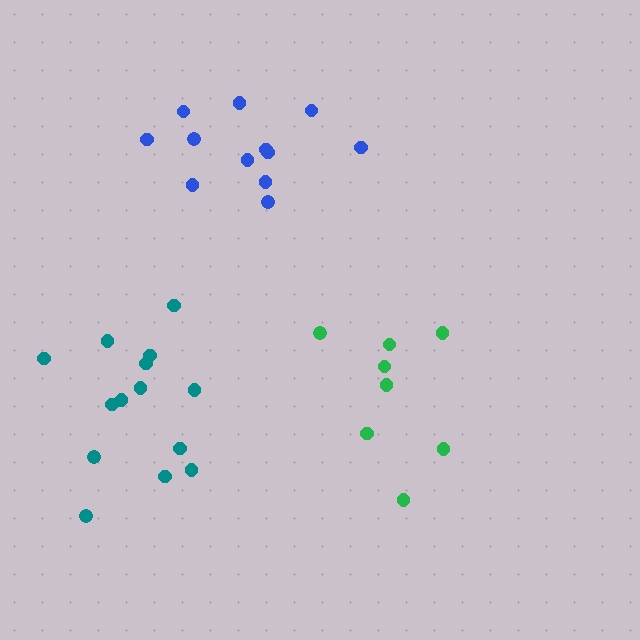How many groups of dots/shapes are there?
There are 3 groups.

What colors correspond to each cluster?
The clusters are colored: green, blue, teal.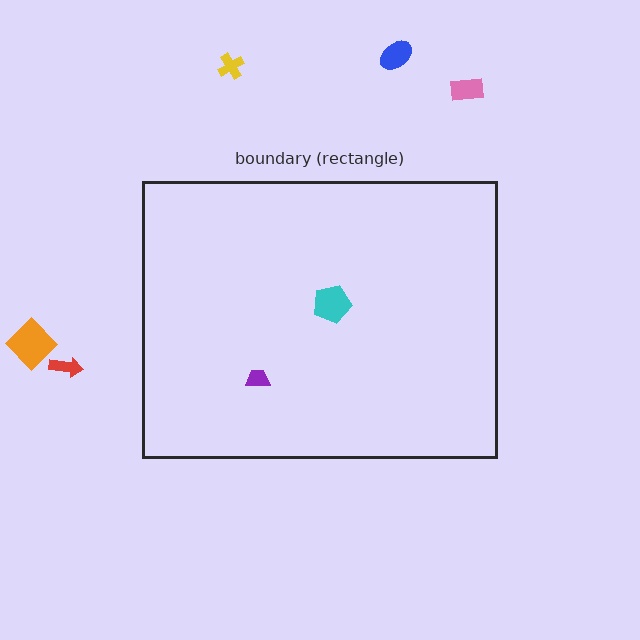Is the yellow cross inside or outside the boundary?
Outside.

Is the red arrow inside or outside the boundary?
Outside.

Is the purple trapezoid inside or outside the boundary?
Inside.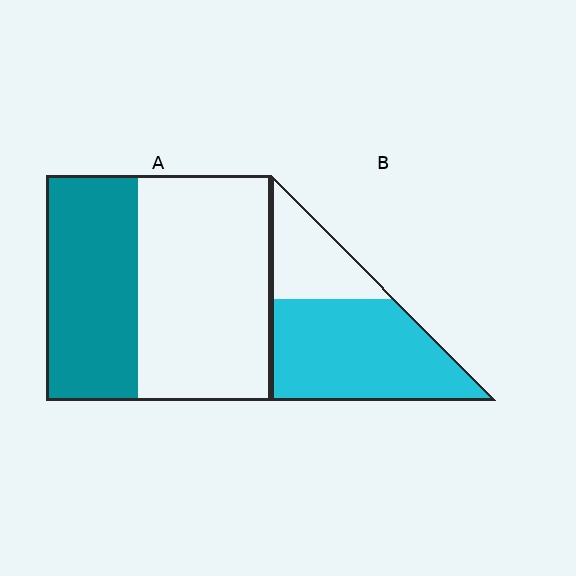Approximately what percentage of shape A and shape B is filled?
A is approximately 40% and B is approximately 70%.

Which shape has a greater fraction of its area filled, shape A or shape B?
Shape B.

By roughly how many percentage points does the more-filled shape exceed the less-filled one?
By roughly 30 percentage points (B over A).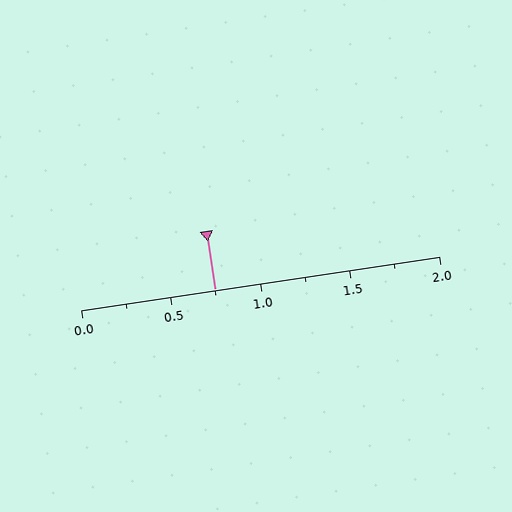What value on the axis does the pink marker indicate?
The marker indicates approximately 0.75.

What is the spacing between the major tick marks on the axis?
The major ticks are spaced 0.5 apart.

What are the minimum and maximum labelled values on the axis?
The axis runs from 0.0 to 2.0.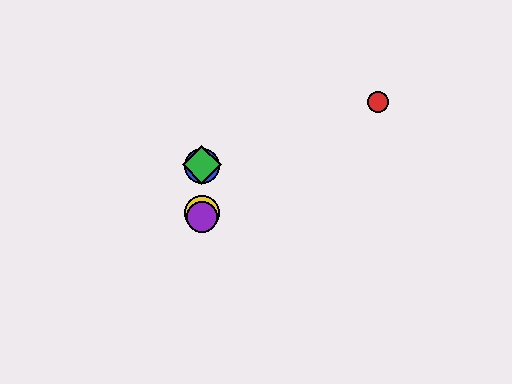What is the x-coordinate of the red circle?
The red circle is at x≈378.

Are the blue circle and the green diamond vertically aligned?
Yes, both are at x≈202.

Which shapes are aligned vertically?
The blue circle, the green diamond, the yellow circle, the purple circle are aligned vertically.